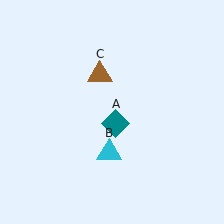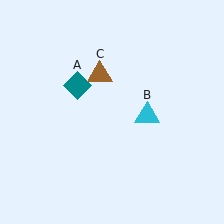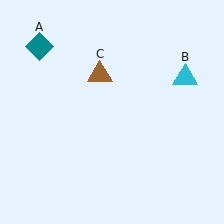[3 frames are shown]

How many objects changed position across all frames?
2 objects changed position: teal diamond (object A), cyan triangle (object B).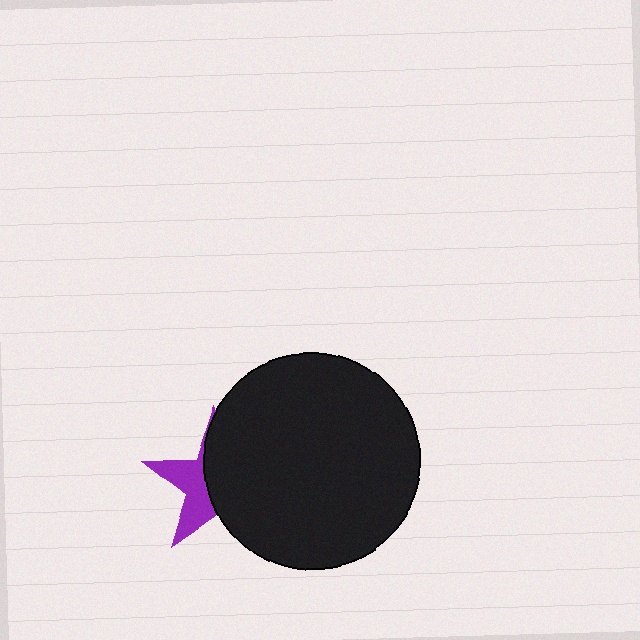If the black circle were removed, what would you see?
You would see the complete purple star.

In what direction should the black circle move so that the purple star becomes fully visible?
The black circle should move right. That is the shortest direction to clear the overlap and leave the purple star fully visible.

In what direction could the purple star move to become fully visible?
The purple star could move left. That would shift it out from behind the black circle entirely.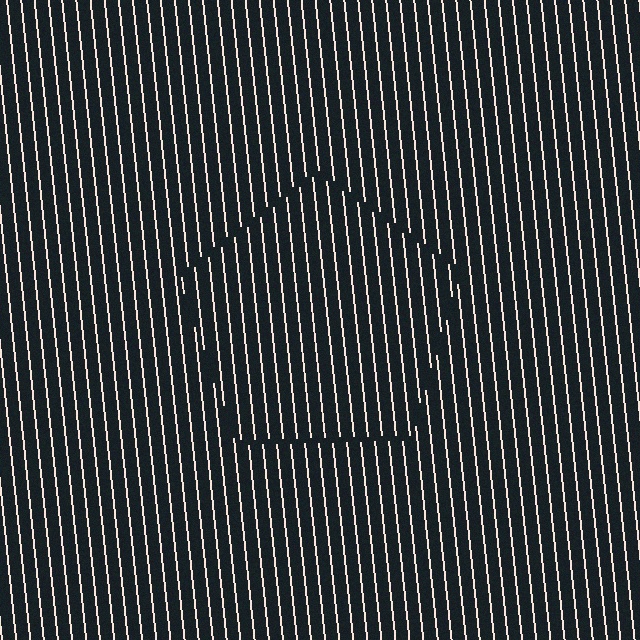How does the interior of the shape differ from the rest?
The interior of the shape contains the same grating, shifted by half a period — the contour is defined by the phase discontinuity where line-ends from the inner and outer gratings abut.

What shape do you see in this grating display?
An illusory pentagon. The interior of the shape contains the same grating, shifted by half a period — the contour is defined by the phase discontinuity where line-ends from the inner and outer gratings abut.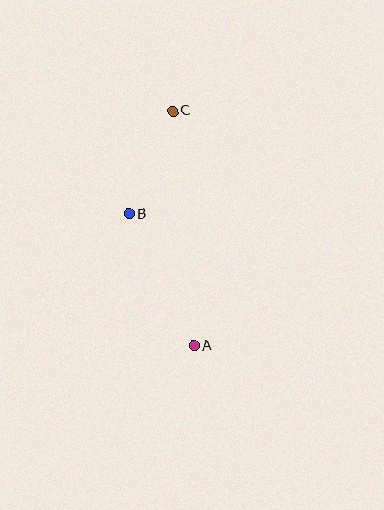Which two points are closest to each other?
Points B and C are closest to each other.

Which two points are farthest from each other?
Points A and C are farthest from each other.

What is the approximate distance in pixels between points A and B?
The distance between A and B is approximately 147 pixels.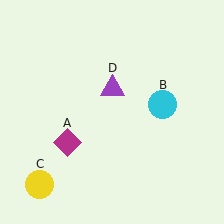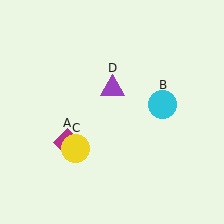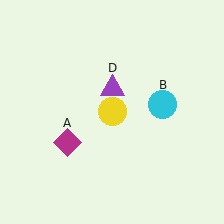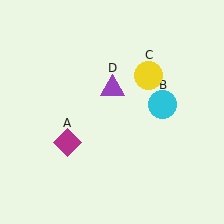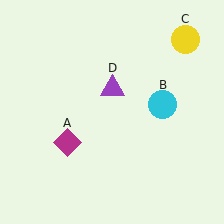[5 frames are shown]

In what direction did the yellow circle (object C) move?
The yellow circle (object C) moved up and to the right.